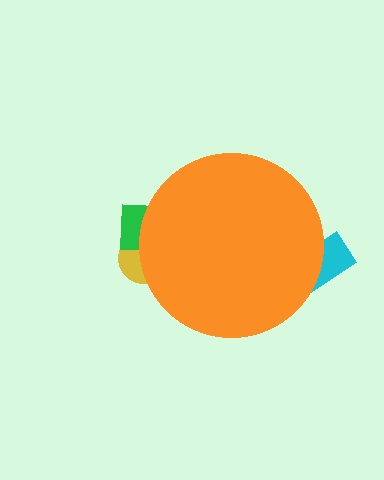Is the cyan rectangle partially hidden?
Yes, the cyan rectangle is partially hidden behind the orange circle.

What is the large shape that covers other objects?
An orange circle.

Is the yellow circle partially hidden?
Yes, the yellow circle is partially hidden behind the orange circle.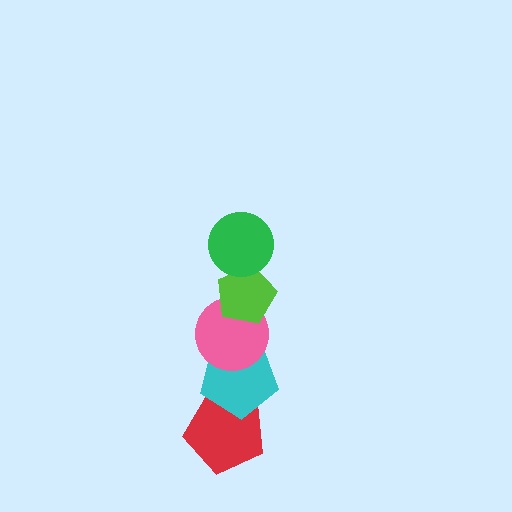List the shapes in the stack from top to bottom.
From top to bottom: the green circle, the lime pentagon, the pink circle, the cyan pentagon, the red pentagon.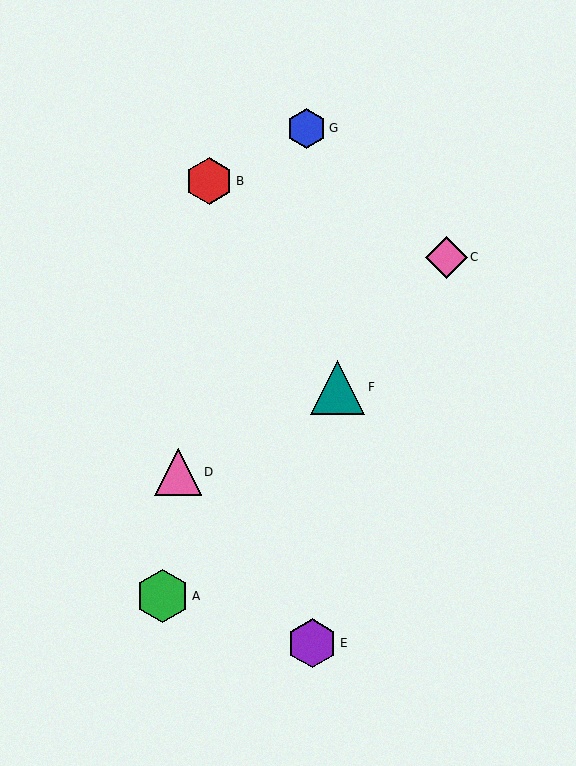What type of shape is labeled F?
Shape F is a teal triangle.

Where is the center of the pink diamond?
The center of the pink diamond is at (446, 257).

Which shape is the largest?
The teal triangle (labeled F) is the largest.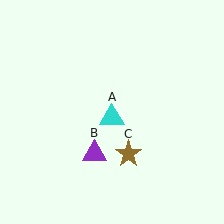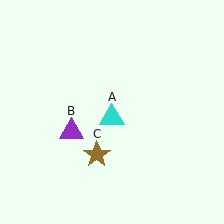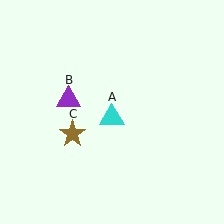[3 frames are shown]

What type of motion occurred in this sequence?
The purple triangle (object B), brown star (object C) rotated clockwise around the center of the scene.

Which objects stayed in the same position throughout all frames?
Cyan triangle (object A) remained stationary.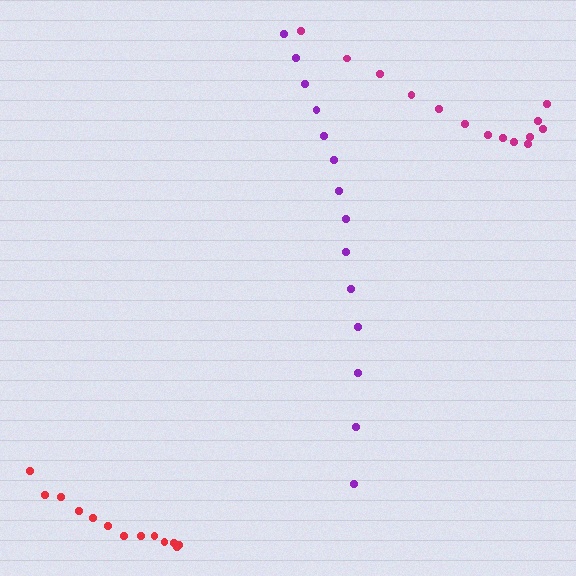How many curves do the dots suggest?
There are 3 distinct paths.